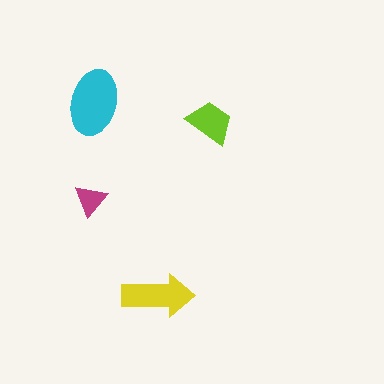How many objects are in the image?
There are 4 objects in the image.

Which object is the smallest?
The magenta triangle.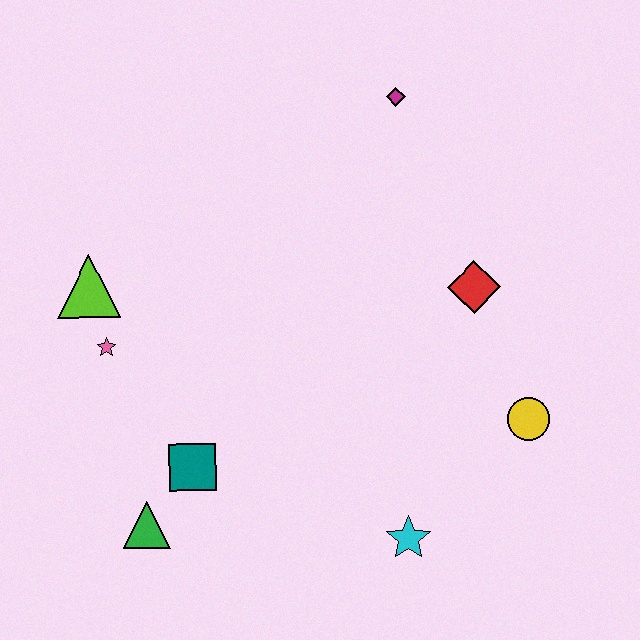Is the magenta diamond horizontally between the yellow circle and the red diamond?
No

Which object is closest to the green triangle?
The teal square is closest to the green triangle.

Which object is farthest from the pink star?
The yellow circle is farthest from the pink star.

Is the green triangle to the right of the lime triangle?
Yes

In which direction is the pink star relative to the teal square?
The pink star is above the teal square.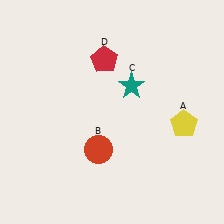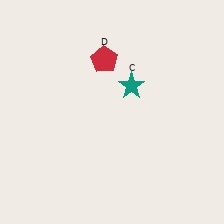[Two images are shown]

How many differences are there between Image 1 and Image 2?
There are 2 differences between the two images.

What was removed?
The red circle (B), the yellow pentagon (A) were removed in Image 2.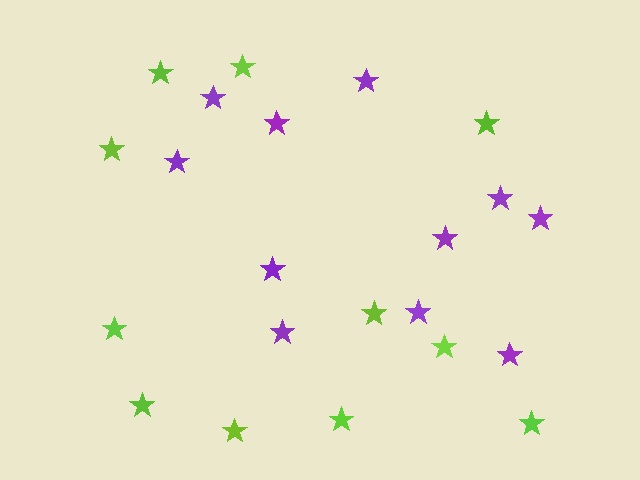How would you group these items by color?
There are 2 groups: one group of purple stars (11) and one group of lime stars (11).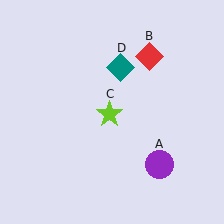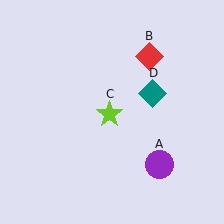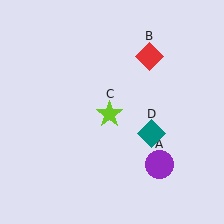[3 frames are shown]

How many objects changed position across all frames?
1 object changed position: teal diamond (object D).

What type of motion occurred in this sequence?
The teal diamond (object D) rotated clockwise around the center of the scene.